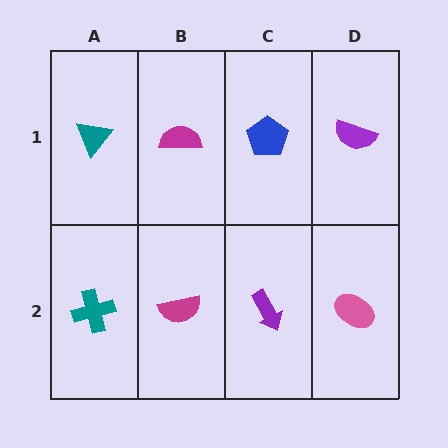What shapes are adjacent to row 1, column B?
A magenta semicircle (row 2, column B), a teal triangle (row 1, column A), a blue pentagon (row 1, column C).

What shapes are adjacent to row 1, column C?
A purple arrow (row 2, column C), a magenta semicircle (row 1, column B), a purple semicircle (row 1, column D).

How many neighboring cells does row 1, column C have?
3.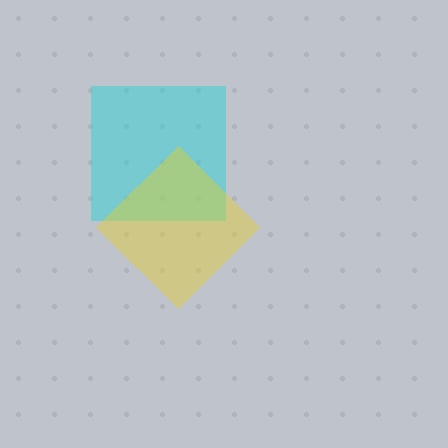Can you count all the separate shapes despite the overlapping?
Yes, there are 2 separate shapes.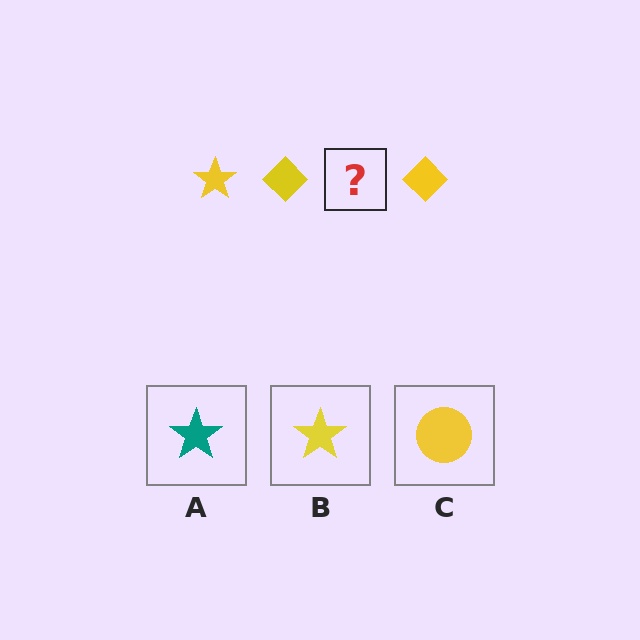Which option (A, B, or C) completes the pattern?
B.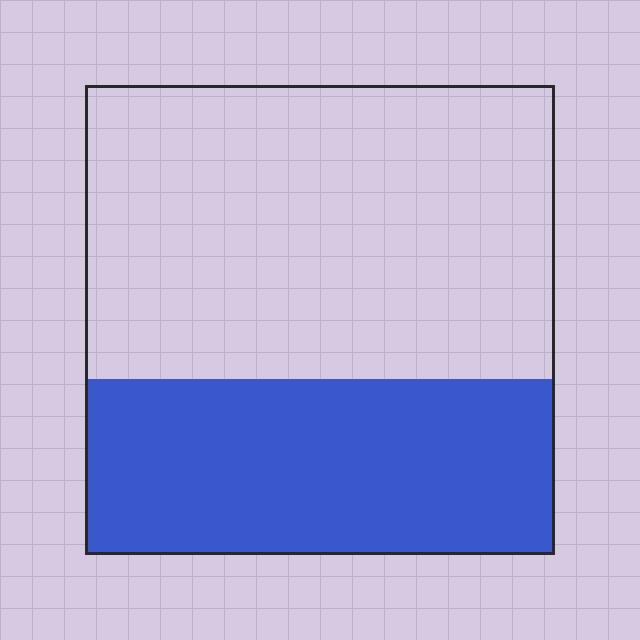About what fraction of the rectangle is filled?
About three eighths (3/8).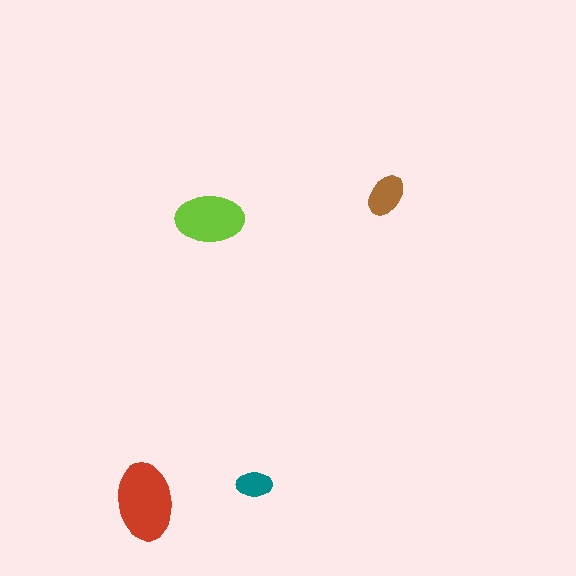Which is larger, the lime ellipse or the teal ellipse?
The lime one.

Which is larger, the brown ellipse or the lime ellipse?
The lime one.